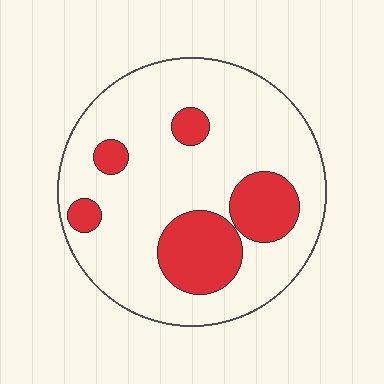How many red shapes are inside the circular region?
5.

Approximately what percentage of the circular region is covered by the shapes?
Approximately 25%.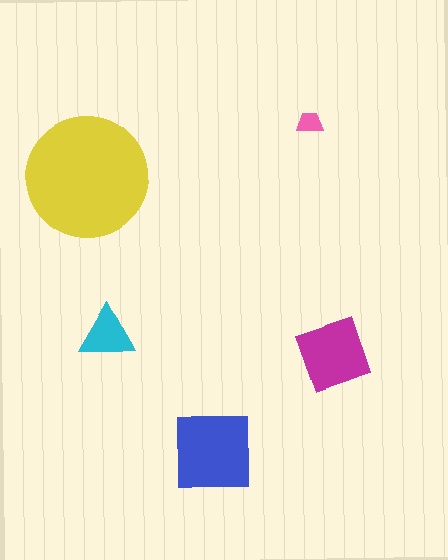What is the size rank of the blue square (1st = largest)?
2nd.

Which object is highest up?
The pink trapezoid is topmost.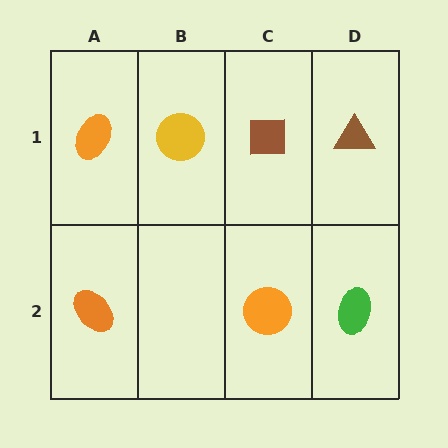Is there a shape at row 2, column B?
No, that cell is empty.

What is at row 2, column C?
An orange circle.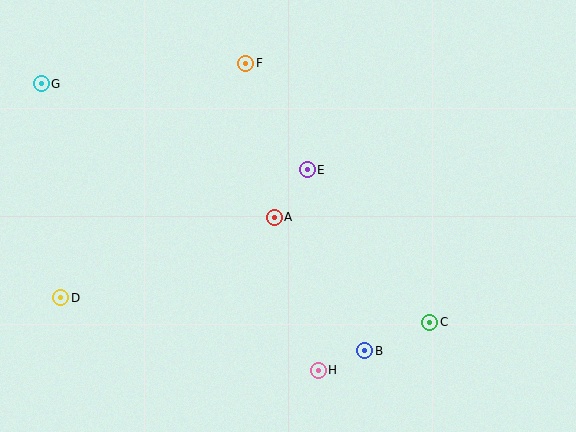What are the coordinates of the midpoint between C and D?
The midpoint between C and D is at (245, 310).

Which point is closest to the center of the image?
Point A at (274, 217) is closest to the center.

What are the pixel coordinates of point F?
Point F is at (246, 63).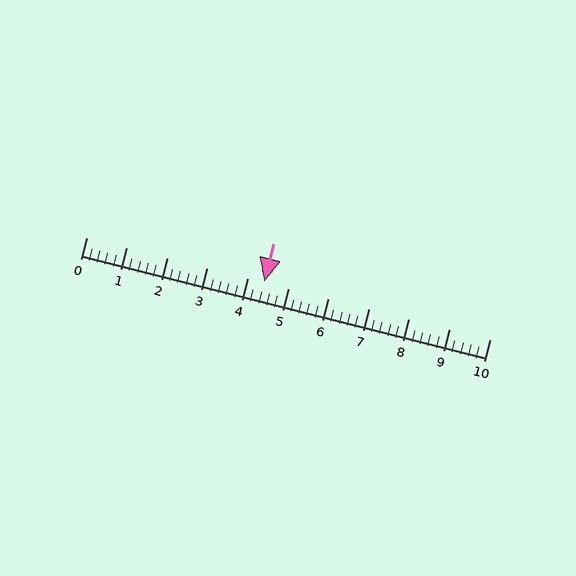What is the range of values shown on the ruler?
The ruler shows values from 0 to 10.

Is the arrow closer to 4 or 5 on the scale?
The arrow is closer to 4.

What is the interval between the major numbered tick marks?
The major tick marks are spaced 1 units apart.